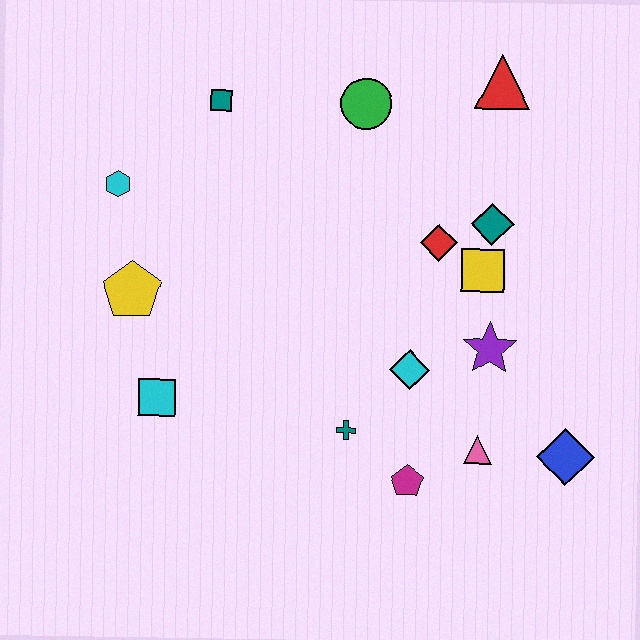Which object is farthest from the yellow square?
The cyan hexagon is farthest from the yellow square.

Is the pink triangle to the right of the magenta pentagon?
Yes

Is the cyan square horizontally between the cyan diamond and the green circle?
No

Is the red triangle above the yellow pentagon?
Yes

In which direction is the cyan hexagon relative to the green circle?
The cyan hexagon is to the left of the green circle.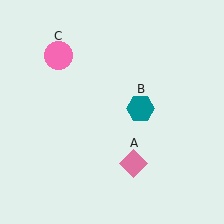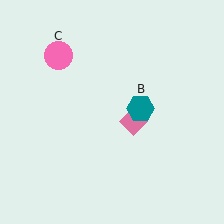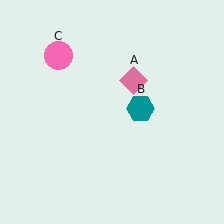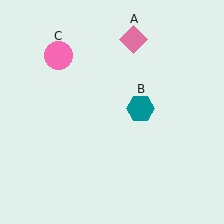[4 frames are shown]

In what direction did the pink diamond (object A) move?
The pink diamond (object A) moved up.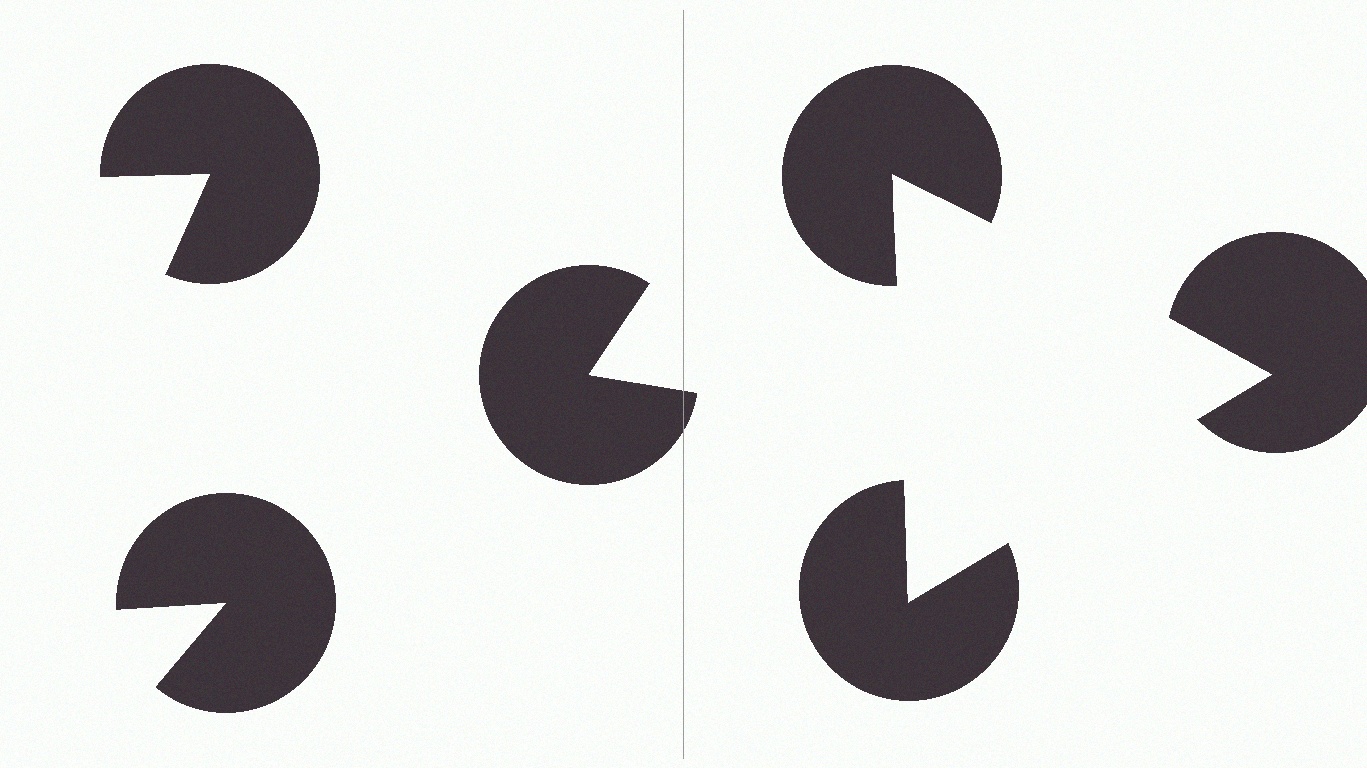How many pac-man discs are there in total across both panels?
6 — 3 on each side.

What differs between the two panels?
The pac-man discs are positioned identically on both sides; only the wedge orientations differ. On the right they align to a triangle; on the left they are misaligned.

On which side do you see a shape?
An illusory triangle appears on the right side. On the left side the wedge cuts are rotated, so no coherent shape forms.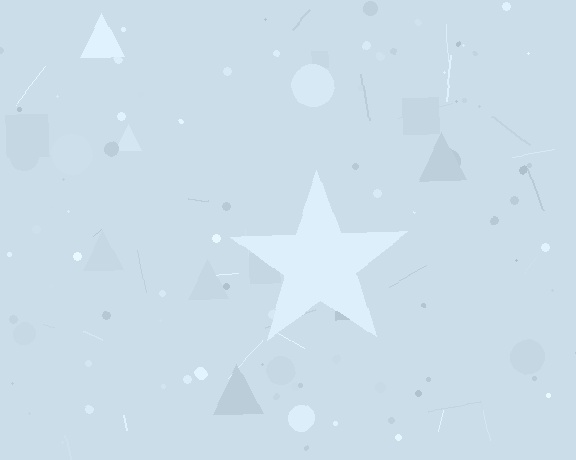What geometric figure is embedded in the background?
A star is embedded in the background.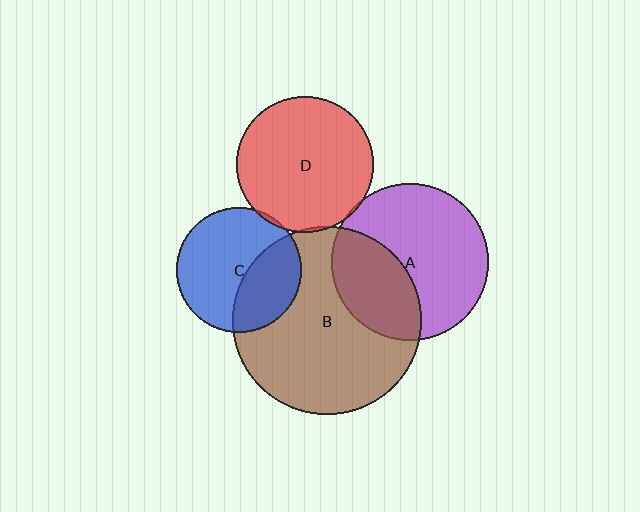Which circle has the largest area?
Circle B (brown).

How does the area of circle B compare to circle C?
Approximately 2.3 times.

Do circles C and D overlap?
Yes.